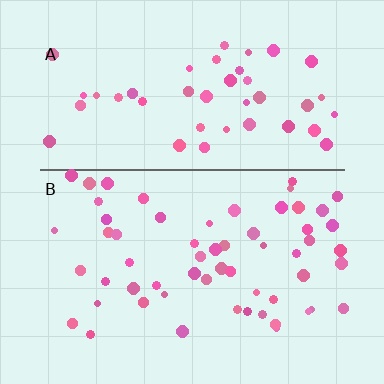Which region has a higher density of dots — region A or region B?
B (the bottom).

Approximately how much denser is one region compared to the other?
Approximately 1.3× — region B over region A.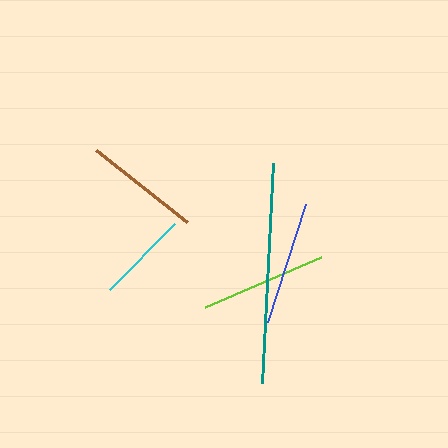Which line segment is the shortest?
The cyan line is the shortest at approximately 93 pixels.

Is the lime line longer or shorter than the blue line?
The lime line is longer than the blue line.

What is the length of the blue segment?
The blue segment is approximately 124 pixels long.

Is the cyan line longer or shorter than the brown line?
The brown line is longer than the cyan line.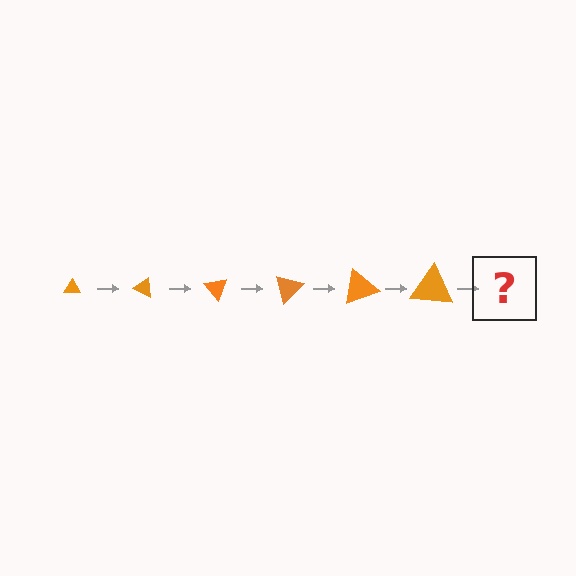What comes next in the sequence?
The next element should be a triangle, larger than the previous one and rotated 150 degrees from the start.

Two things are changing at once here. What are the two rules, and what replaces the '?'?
The two rules are that the triangle grows larger each step and it rotates 25 degrees each step. The '?' should be a triangle, larger than the previous one and rotated 150 degrees from the start.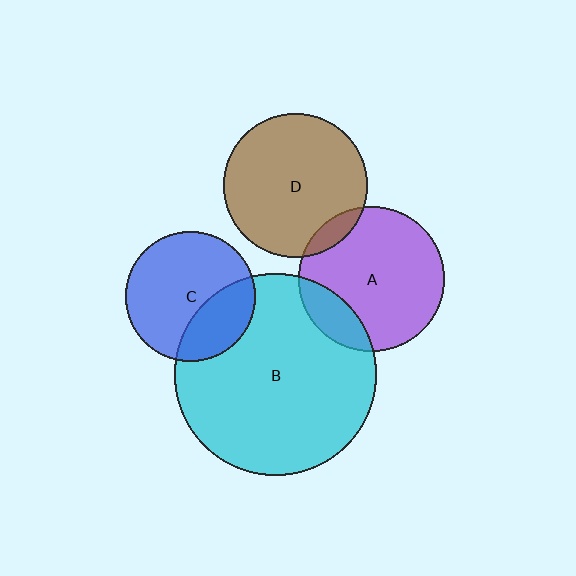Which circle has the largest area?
Circle B (cyan).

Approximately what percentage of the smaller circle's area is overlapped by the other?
Approximately 30%.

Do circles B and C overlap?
Yes.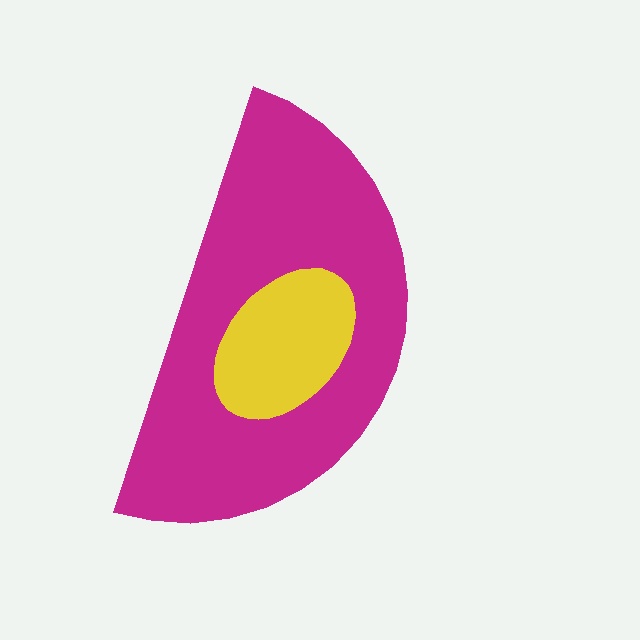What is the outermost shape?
The magenta semicircle.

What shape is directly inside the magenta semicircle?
The yellow ellipse.